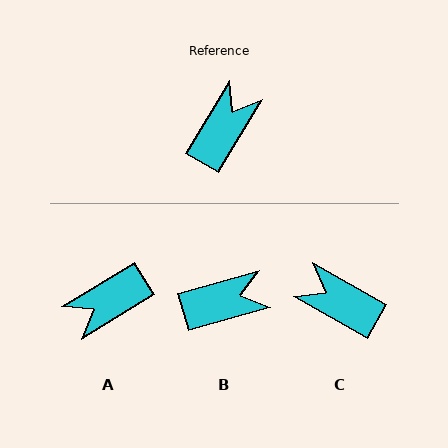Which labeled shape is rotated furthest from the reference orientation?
A, about 152 degrees away.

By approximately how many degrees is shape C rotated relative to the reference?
Approximately 91 degrees counter-clockwise.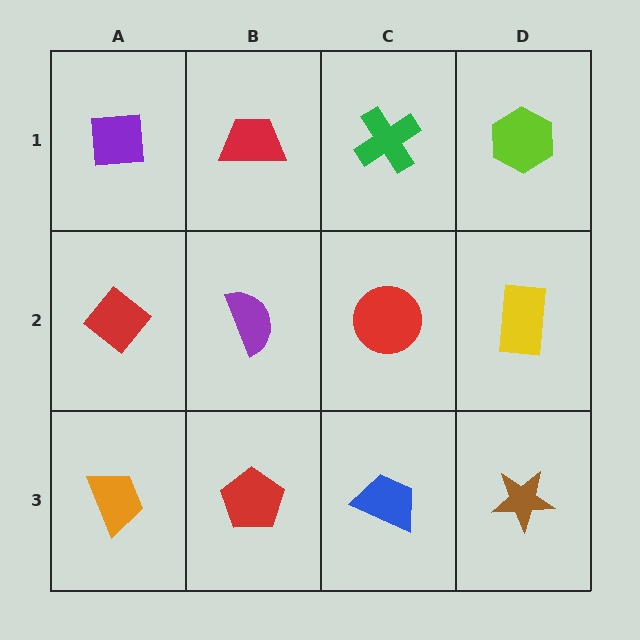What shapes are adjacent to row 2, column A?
A purple square (row 1, column A), an orange trapezoid (row 3, column A), a purple semicircle (row 2, column B).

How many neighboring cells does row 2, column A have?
3.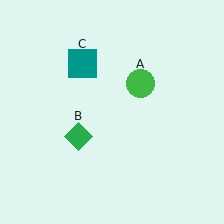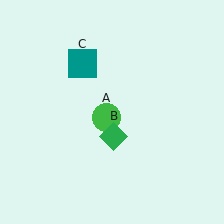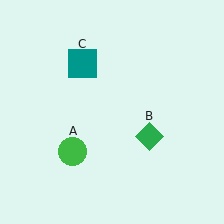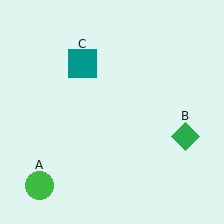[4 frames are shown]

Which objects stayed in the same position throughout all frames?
Teal square (object C) remained stationary.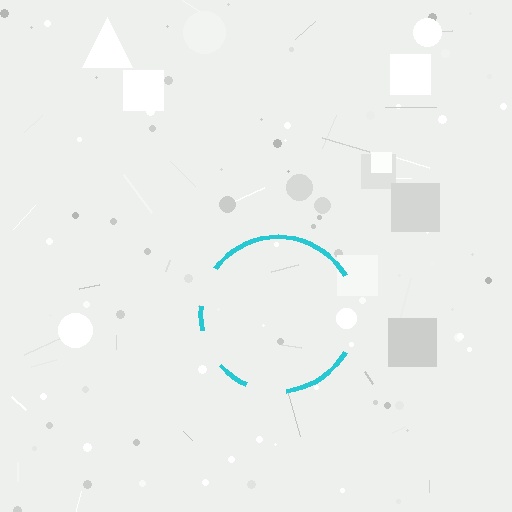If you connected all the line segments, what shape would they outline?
They would outline a circle.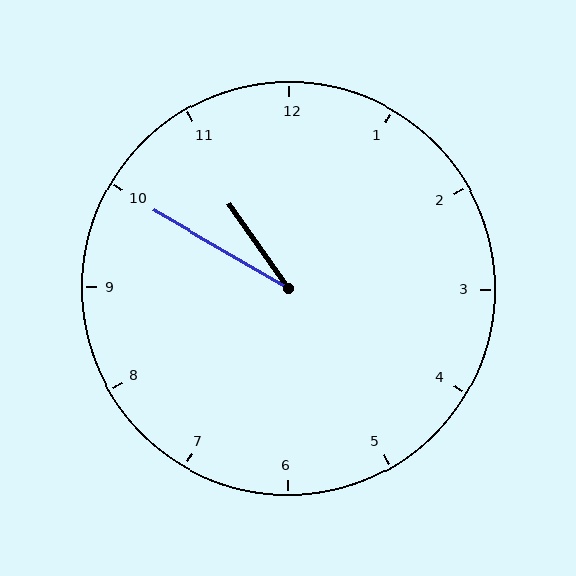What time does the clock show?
10:50.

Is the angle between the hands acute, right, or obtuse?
It is acute.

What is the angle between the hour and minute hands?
Approximately 25 degrees.